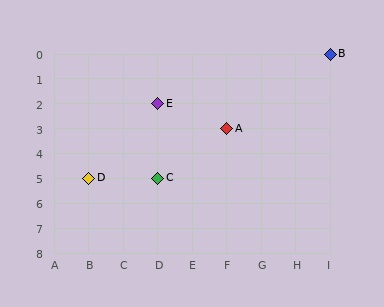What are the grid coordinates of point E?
Point E is at grid coordinates (D, 2).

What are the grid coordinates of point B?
Point B is at grid coordinates (I, 0).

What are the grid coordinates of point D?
Point D is at grid coordinates (B, 5).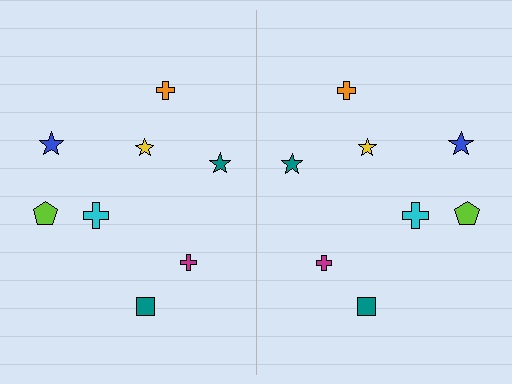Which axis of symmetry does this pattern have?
The pattern has a vertical axis of symmetry running through the center of the image.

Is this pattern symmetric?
Yes, this pattern has bilateral (reflection) symmetry.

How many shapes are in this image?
There are 16 shapes in this image.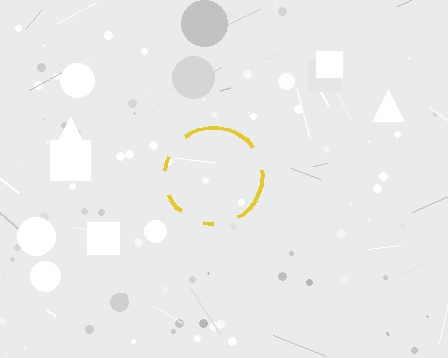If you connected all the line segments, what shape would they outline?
They would outline a circle.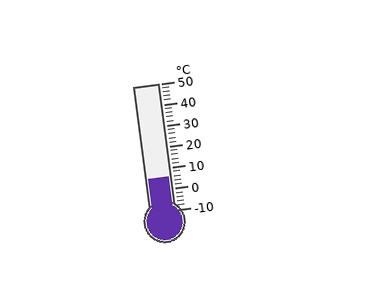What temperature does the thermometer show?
The thermometer shows approximately 6°C.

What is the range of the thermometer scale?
The thermometer scale ranges from -10°C to 50°C.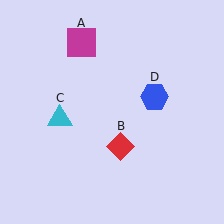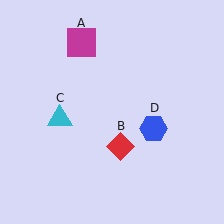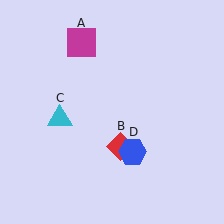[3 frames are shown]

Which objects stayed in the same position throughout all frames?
Magenta square (object A) and red diamond (object B) and cyan triangle (object C) remained stationary.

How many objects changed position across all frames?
1 object changed position: blue hexagon (object D).